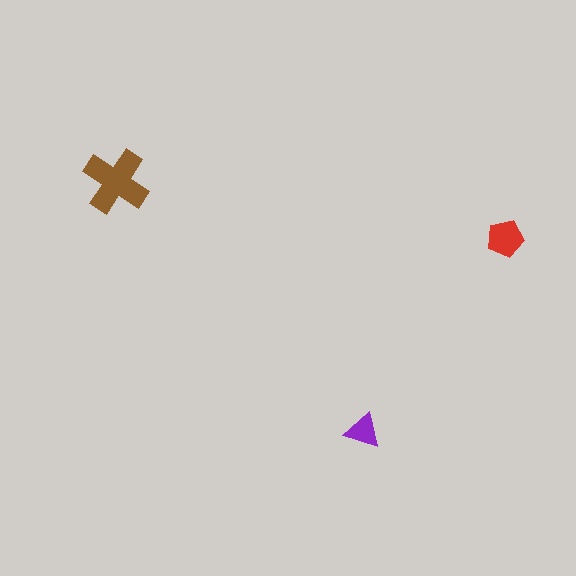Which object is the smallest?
The purple triangle.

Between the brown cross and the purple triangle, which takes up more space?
The brown cross.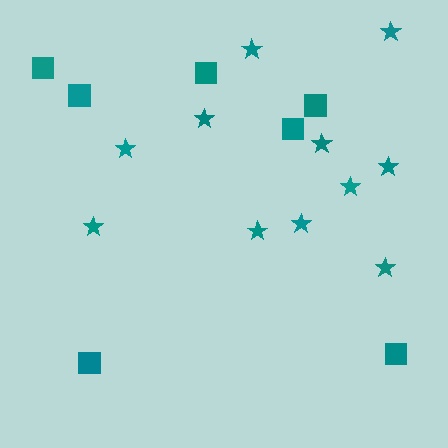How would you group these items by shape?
There are 2 groups: one group of squares (7) and one group of stars (11).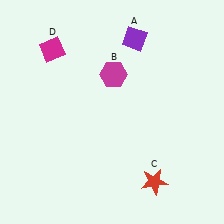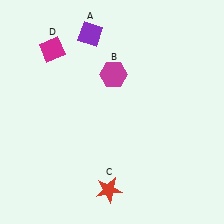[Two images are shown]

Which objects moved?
The objects that moved are: the purple diamond (A), the red star (C).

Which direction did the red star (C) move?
The red star (C) moved left.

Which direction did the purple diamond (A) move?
The purple diamond (A) moved left.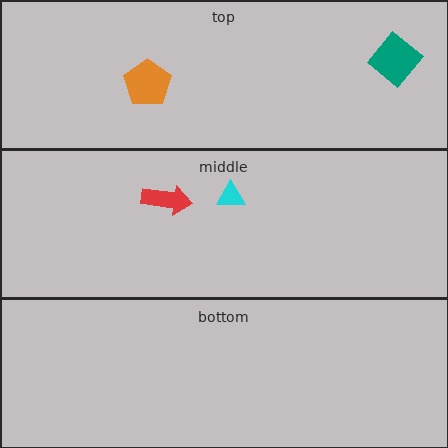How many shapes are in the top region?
2.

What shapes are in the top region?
The orange pentagon, the teal diamond.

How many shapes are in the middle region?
2.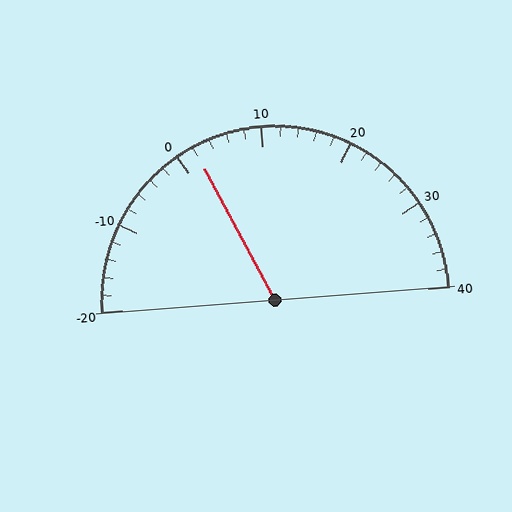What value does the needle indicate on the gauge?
The needle indicates approximately 2.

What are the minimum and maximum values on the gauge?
The gauge ranges from -20 to 40.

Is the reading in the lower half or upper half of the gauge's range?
The reading is in the lower half of the range (-20 to 40).